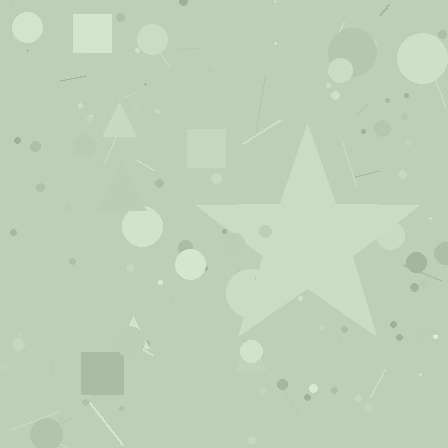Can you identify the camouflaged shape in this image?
The camouflaged shape is a star.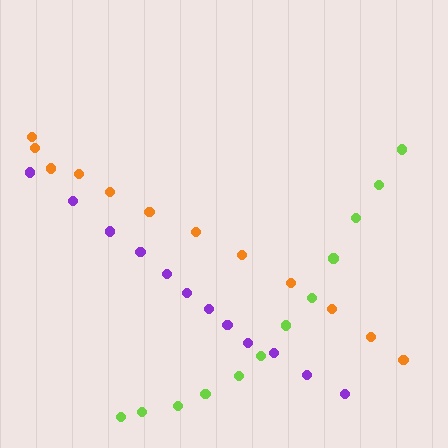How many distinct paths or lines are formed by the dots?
There are 3 distinct paths.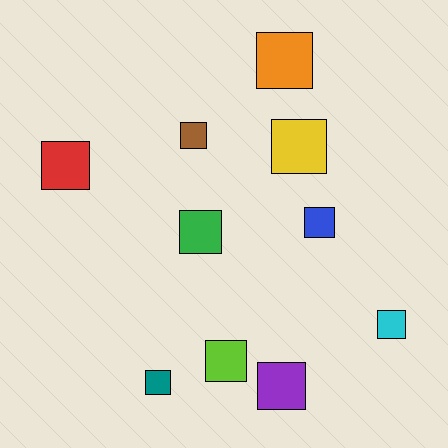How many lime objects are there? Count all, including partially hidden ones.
There is 1 lime object.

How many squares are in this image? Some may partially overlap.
There are 10 squares.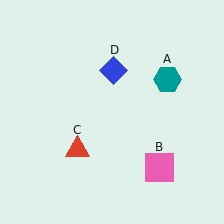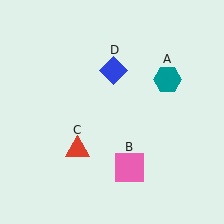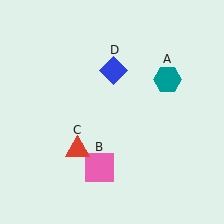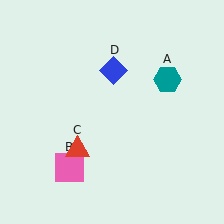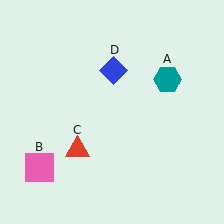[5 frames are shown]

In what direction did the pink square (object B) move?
The pink square (object B) moved left.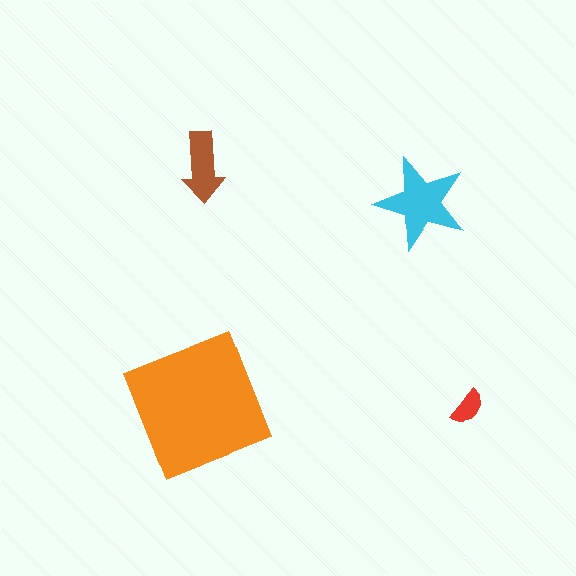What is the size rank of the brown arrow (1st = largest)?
3rd.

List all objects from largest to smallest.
The orange square, the cyan star, the brown arrow, the red semicircle.